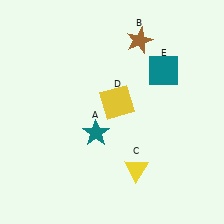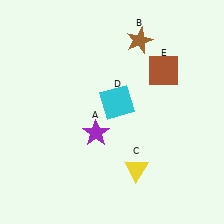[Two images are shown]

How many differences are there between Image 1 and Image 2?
There are 3 differences between the two images.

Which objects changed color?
A changed from teal to purple. D changed from yellow to cyan. E changed from teal to brown.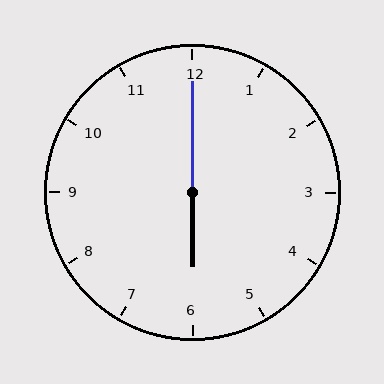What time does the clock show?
6:00.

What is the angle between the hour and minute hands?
Approximately 180 degrees.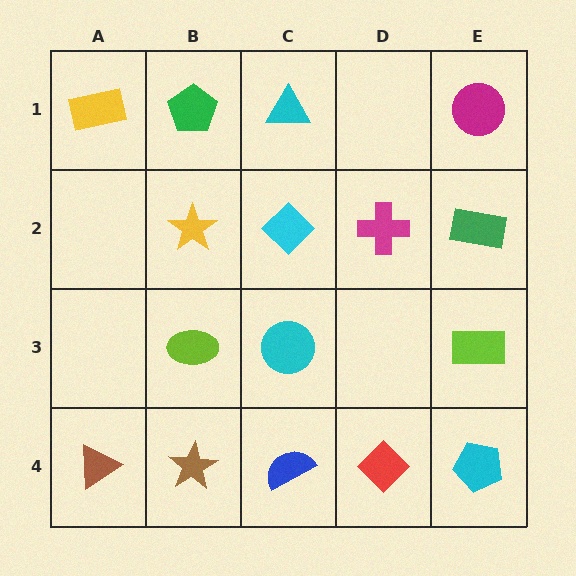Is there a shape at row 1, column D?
No, that cell is empty.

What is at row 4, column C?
A blue semicircle.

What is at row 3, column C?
A cyan circle.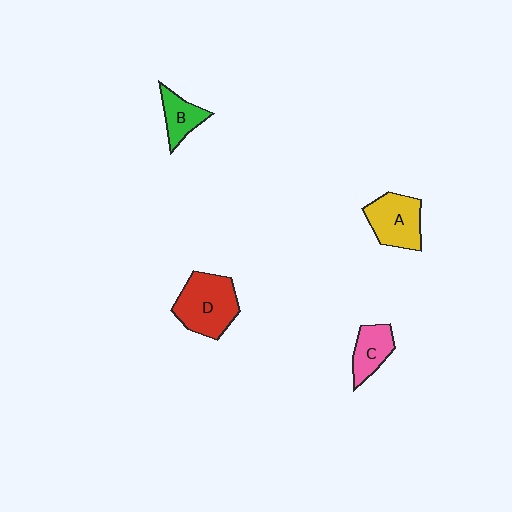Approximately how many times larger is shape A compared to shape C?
Approximately 1.4 times.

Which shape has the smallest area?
Shape B (green).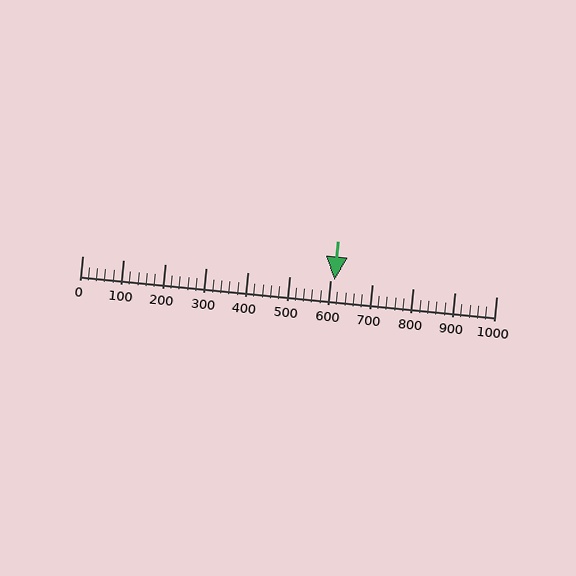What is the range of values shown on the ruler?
The ruler shows values from 0 to 1000.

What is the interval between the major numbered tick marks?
The major tick marks are spaced 100 units apart.